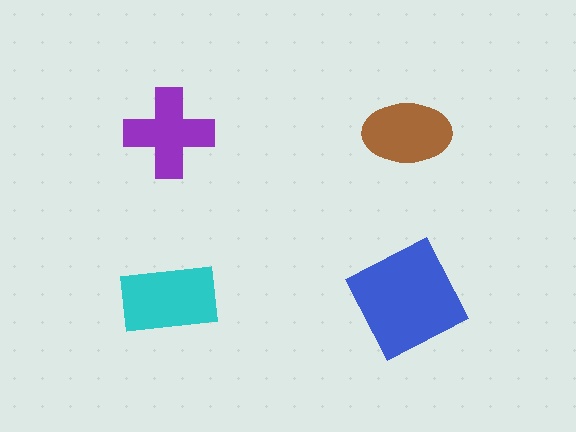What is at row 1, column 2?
A brown ellipse.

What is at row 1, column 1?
A purple cross.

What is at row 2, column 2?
A blue square.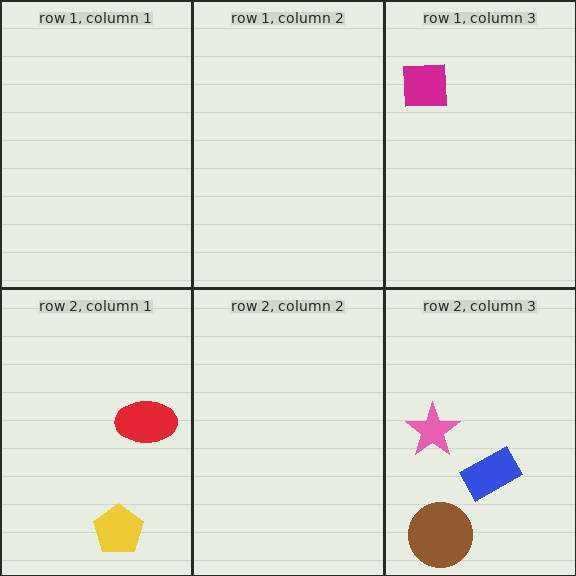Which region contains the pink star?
The row 2, column 3 region.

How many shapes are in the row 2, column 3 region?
3.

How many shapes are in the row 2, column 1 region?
2.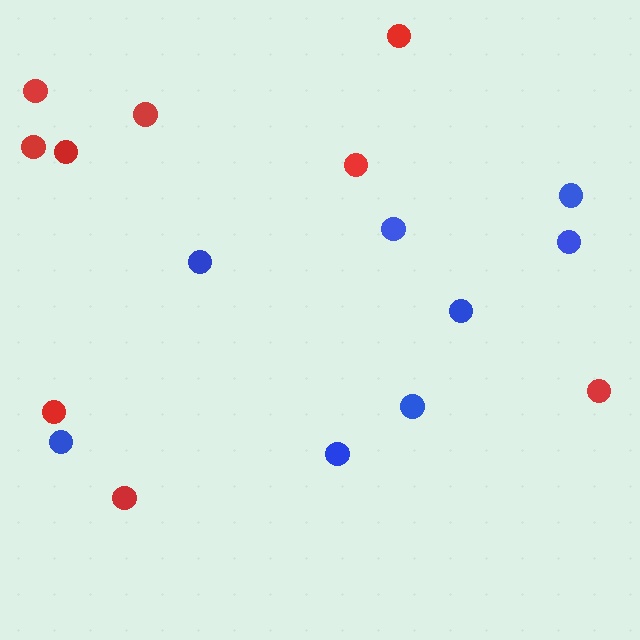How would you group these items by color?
There are 2 groups: one group of red circles (9) and one group of blue circles (8).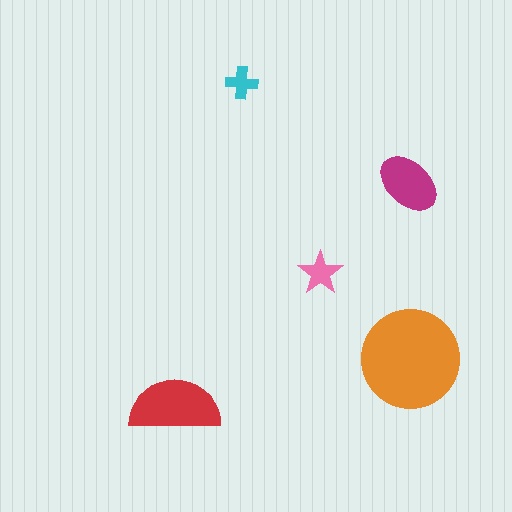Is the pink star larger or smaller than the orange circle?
Smaller.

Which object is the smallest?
The cyan cross.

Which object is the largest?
The orange circle.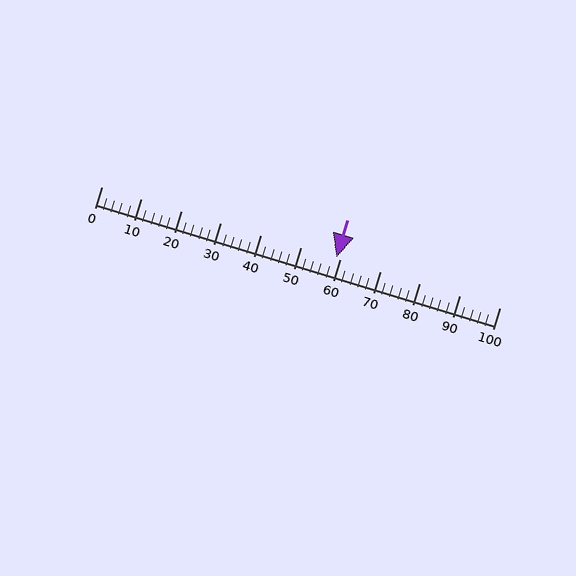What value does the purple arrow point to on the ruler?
The purple arrow points to approximately 59.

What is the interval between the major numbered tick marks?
The major tick marks are spaced 10 units apart.